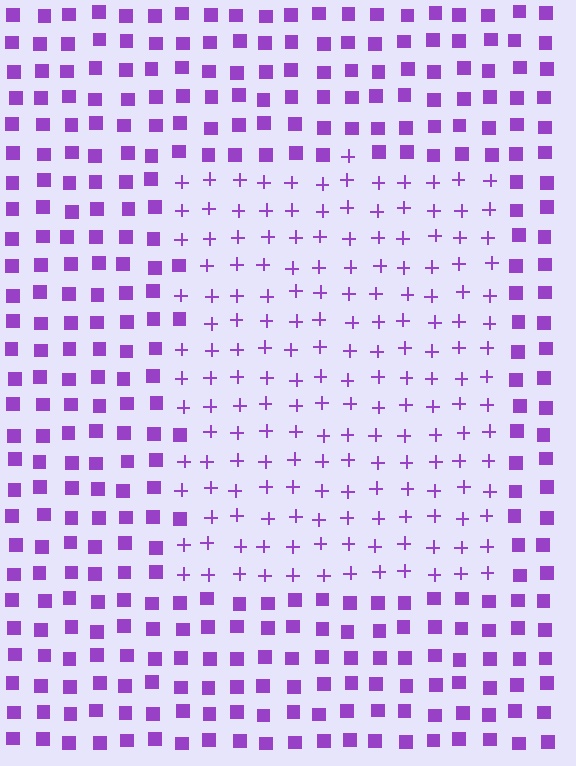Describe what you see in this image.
The image is filled with small purple elements arranged in a uniform grid. A rectangle-shaped region contains plus signs, while the surrounding area contains squares. The boundary is defined purely by the change in element shape.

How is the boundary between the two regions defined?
The boundary is defined by a change in element shape: plus signs inside vs. squares outside. All elements share the same color and spacing.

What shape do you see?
I see a rectangle.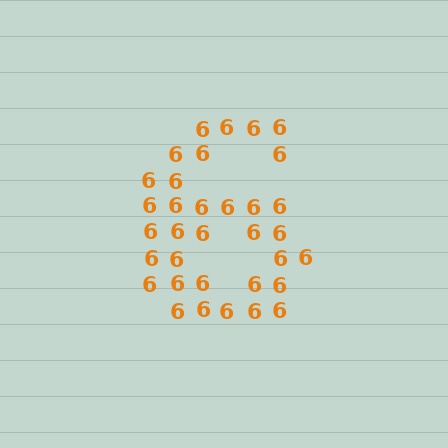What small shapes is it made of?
It is made of small digit 6's.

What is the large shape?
The large shape is the digit 6.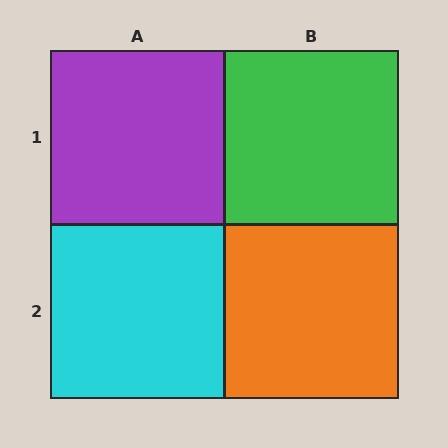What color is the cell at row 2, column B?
Orange.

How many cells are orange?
1 cell is orange.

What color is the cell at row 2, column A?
Cyan.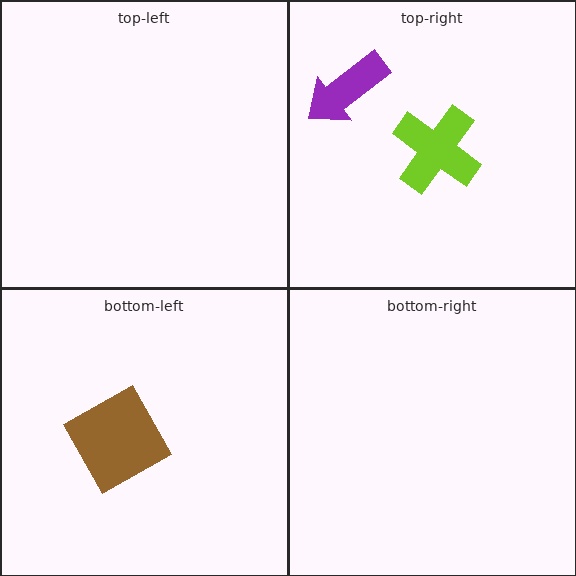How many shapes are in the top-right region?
2.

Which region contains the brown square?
The bottom-left region.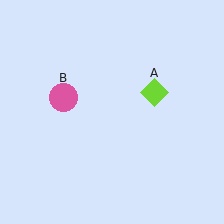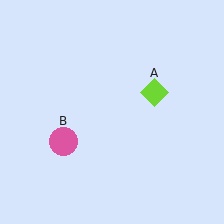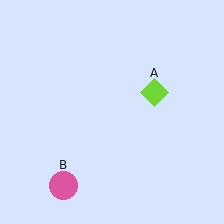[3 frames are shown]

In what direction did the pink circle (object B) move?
The pink circle (object B) moved down.